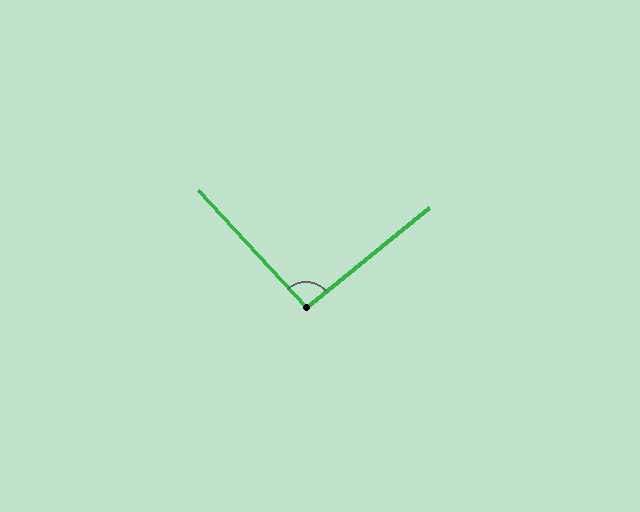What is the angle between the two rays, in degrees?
Approximately 94 degrees.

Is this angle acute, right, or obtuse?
It is approximately a right angle.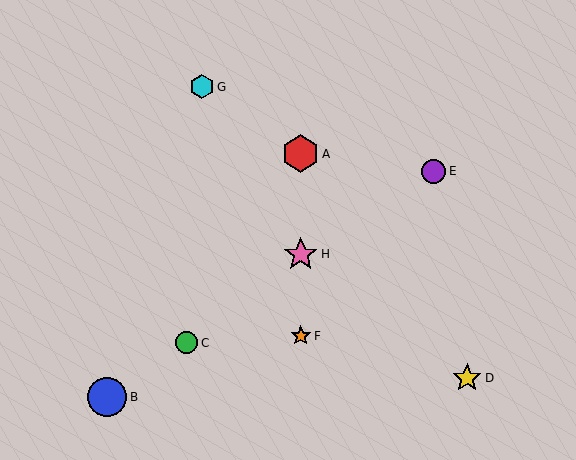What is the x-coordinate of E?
Object E is at x≈434.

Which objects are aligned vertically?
Objects A, F, H are aligned vertically.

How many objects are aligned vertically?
3 objects (A, F, H) are aligned vertically.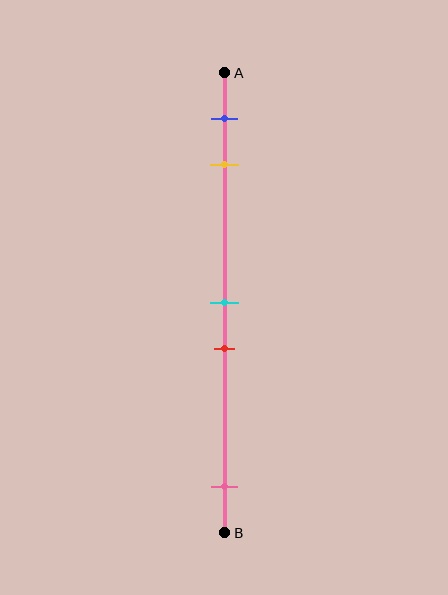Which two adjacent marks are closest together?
The cyan and red marks are the closest adjacent pair.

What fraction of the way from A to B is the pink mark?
The pink mark is approximately 90% (0.9) of the way from A to B.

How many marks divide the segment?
There are 5 marks dividing the segment.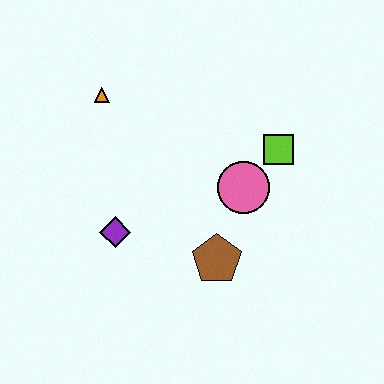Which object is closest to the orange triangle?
The purple diamond is closest to the orange triangle.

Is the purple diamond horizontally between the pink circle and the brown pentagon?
No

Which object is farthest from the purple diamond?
The lime square is farthest from the purple diamond.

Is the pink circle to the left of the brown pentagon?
No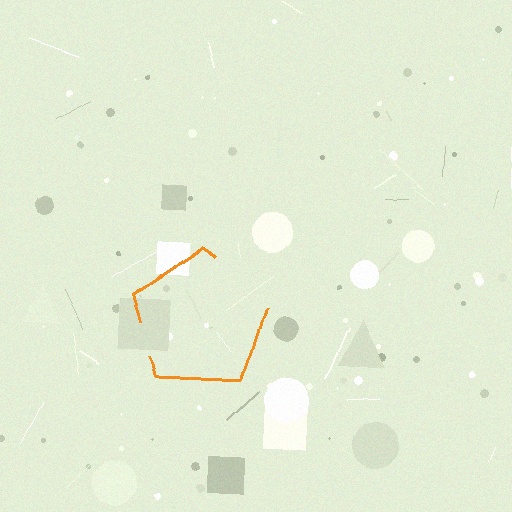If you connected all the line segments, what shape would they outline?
They would outline a pentagon.